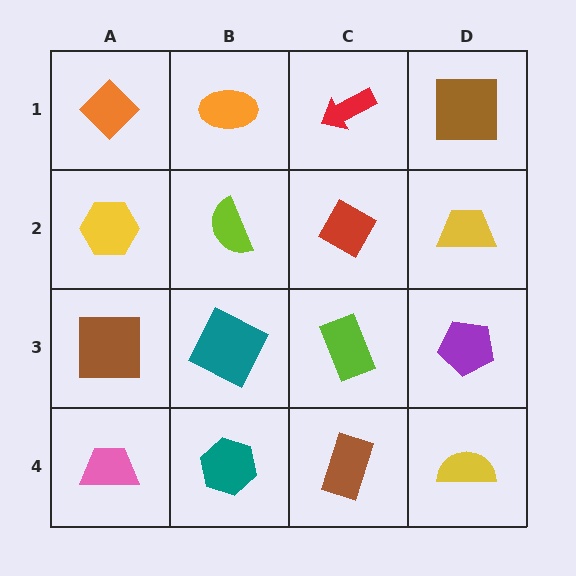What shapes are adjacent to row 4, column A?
A brown square (row 3, column A), a teal hexagon (row 4, column B).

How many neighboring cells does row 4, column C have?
3.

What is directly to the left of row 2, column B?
A yellow hexagon.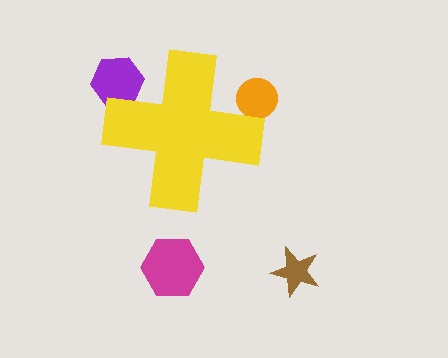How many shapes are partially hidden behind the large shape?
2 shapes are partially hidden.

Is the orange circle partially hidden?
Yes, the orange circle is partially hidden behind the yellow cross.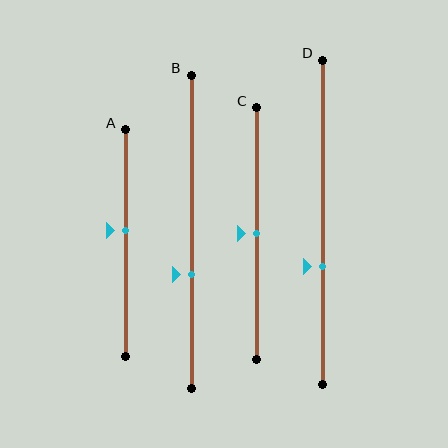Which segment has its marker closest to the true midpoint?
Segment C has its marker closest to the true midpoint.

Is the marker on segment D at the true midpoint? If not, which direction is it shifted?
No, the marker on segment D is shifted downward by about 13% of the segment length.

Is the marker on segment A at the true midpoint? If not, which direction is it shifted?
No, the marker on segment A is shifted upward by about 6% of the segment length.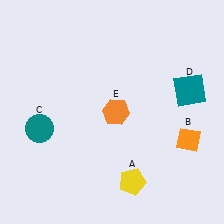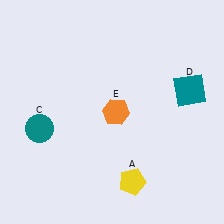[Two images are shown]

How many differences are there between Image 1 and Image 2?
There is 1 difference between the two images.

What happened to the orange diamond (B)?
The orange diamond (B) was removed in Image 2. It was in the bottom-right area of Image 1.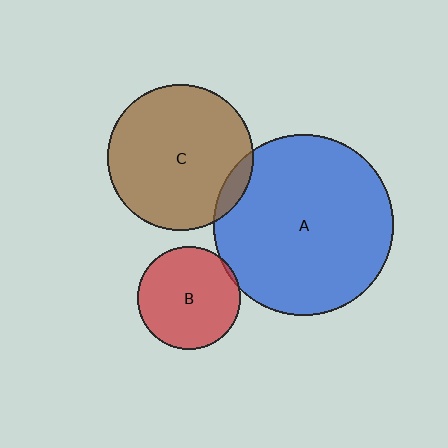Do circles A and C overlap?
Yes.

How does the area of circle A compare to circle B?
Approximately 3.1 times.